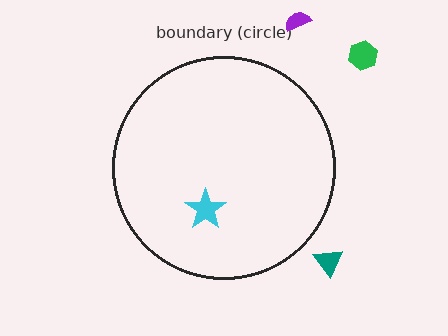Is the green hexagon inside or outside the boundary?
Outside.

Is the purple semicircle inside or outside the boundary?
Outside.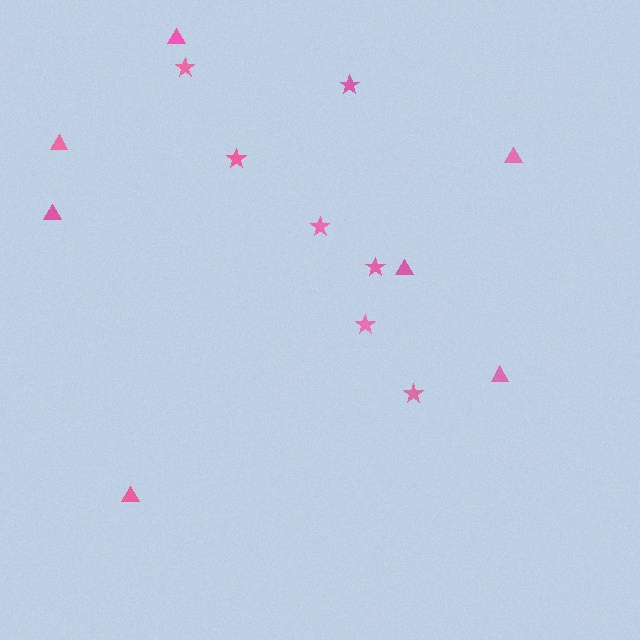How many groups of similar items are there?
There are 2 groups: one group of triangles (7) and one group of stars (7).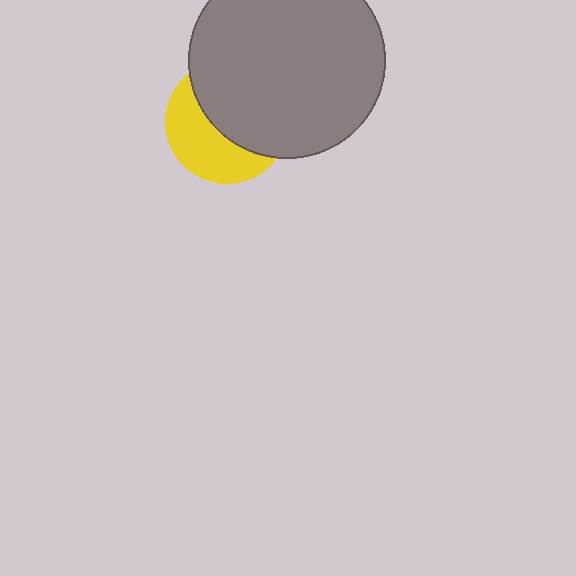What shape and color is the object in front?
The object in front is a gray circle.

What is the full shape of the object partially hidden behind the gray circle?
The partially hidden object is a yellow circle.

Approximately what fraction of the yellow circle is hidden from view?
Roughly 56% of the yellow circle is hidden behind the gray circle.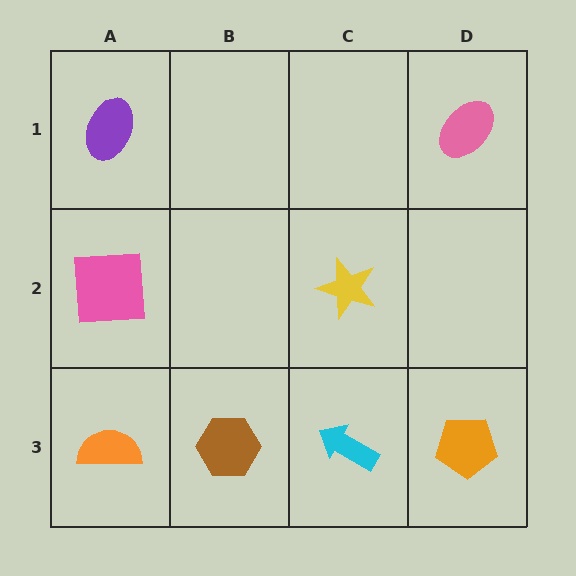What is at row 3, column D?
An orange pentagon.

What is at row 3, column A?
An orange semicircle.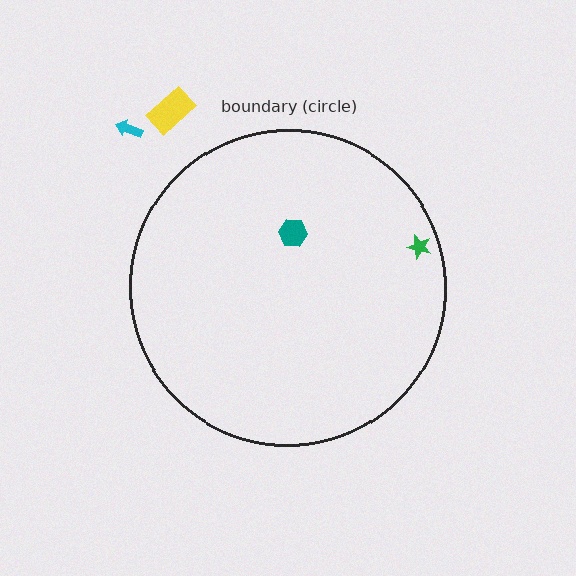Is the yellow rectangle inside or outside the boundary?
Outside.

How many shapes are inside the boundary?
2 inside, 2 outside.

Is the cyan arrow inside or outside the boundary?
Outside.